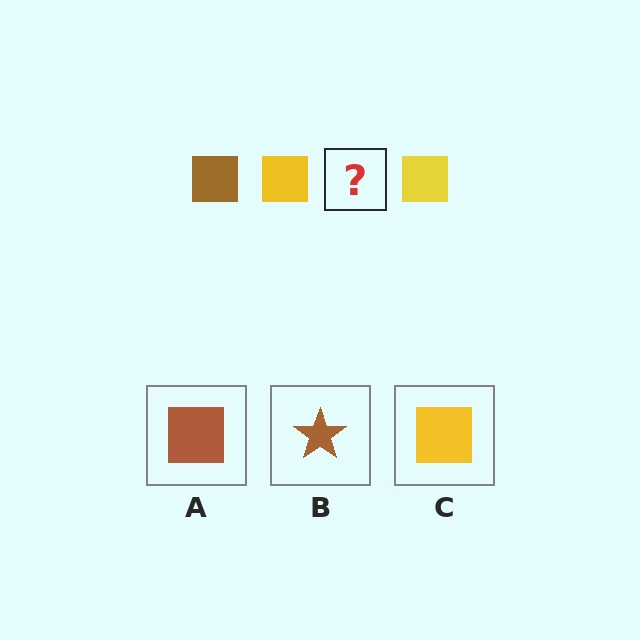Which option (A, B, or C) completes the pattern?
A.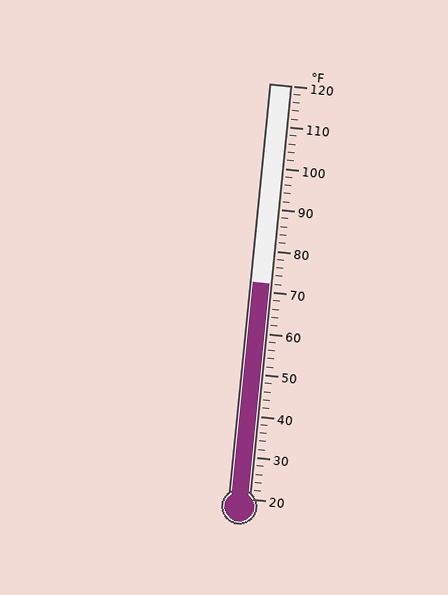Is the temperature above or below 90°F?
The temperature is below 90°F.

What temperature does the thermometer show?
The thermometer shows approximately 72°F.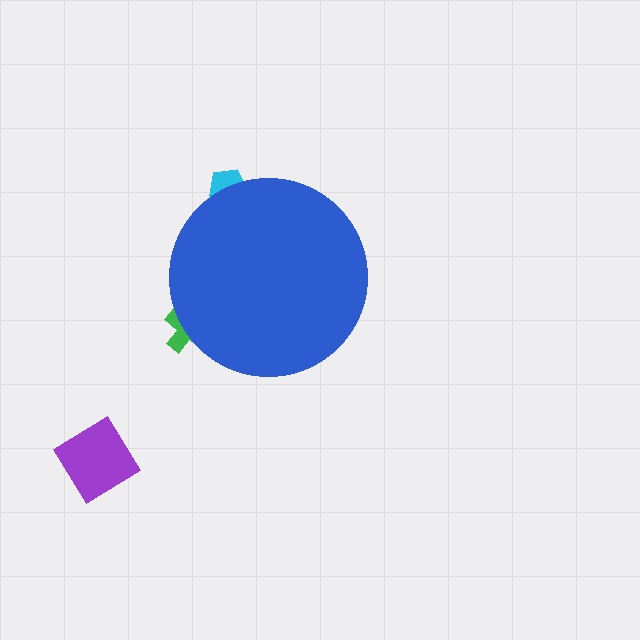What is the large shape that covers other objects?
A blue circle.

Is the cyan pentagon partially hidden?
Yes, the cyan pentagon is partially hidden behind the blue circle.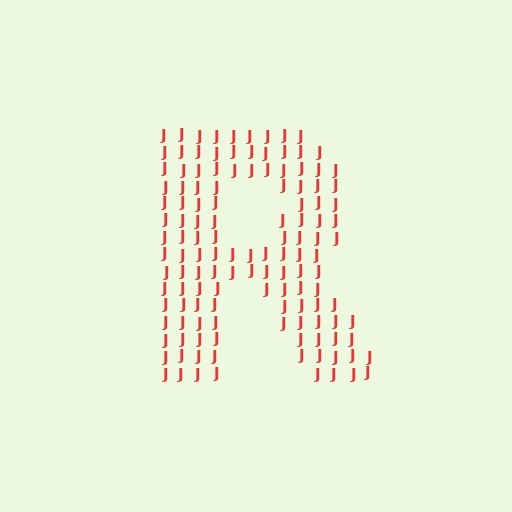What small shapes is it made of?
It is made of small letter J's.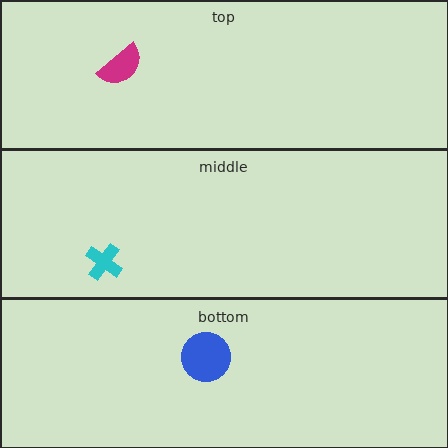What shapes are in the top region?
The magenta semicircle.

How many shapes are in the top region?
1.